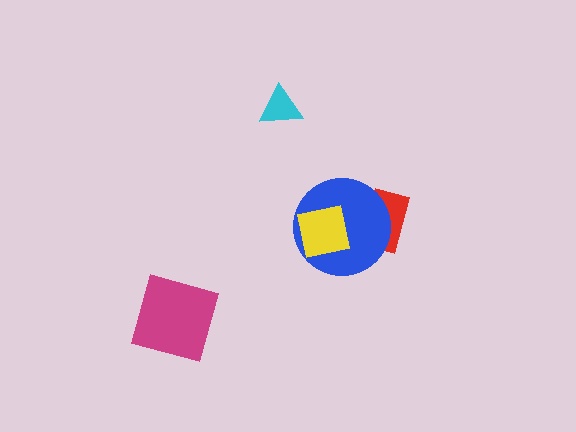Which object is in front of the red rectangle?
The blue circle is in front of the red rectangle.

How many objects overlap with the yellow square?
1 object overlaps with the yellow square.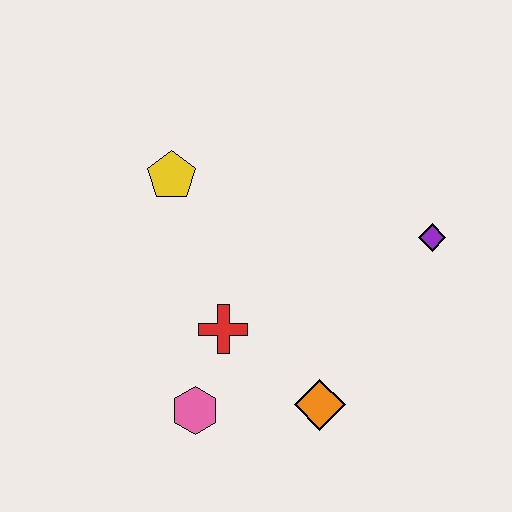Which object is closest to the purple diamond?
The orange diamond is closest to the purple diamond.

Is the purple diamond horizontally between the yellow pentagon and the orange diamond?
No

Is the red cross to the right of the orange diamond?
No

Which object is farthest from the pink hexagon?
The purple diamond is farthest from the pink hexagon.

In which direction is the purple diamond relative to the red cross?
The purple diamond is to the right of the red cross.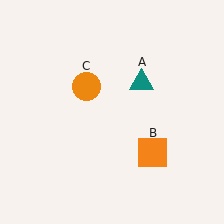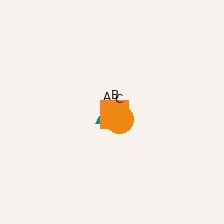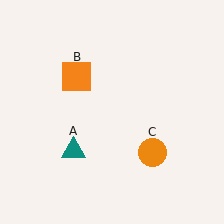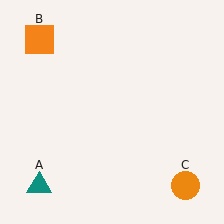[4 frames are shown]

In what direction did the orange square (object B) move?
The orange square (object B) moved up and to the left.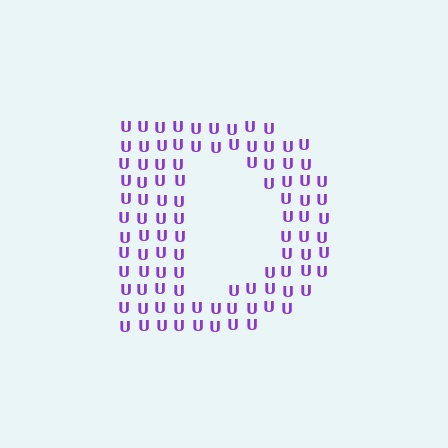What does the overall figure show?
The overall figure shows the letter D.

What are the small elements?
The small elements are letter U's.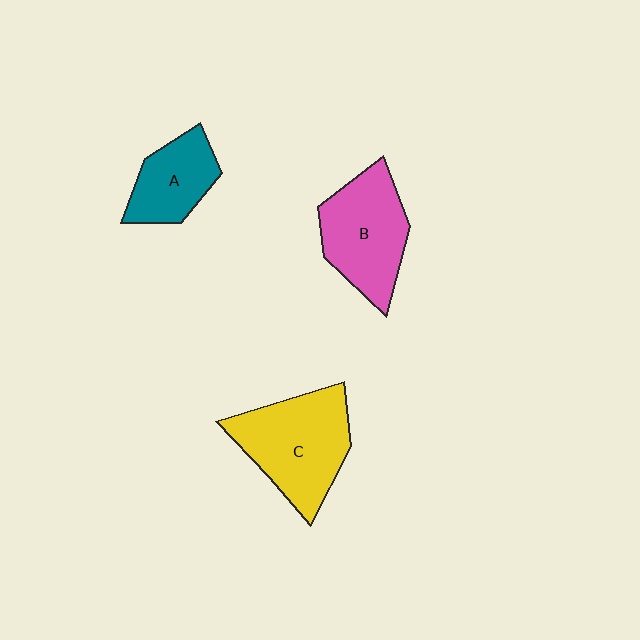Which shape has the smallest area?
Shape A (teal).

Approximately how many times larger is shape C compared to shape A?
Approximately 1.7 times.